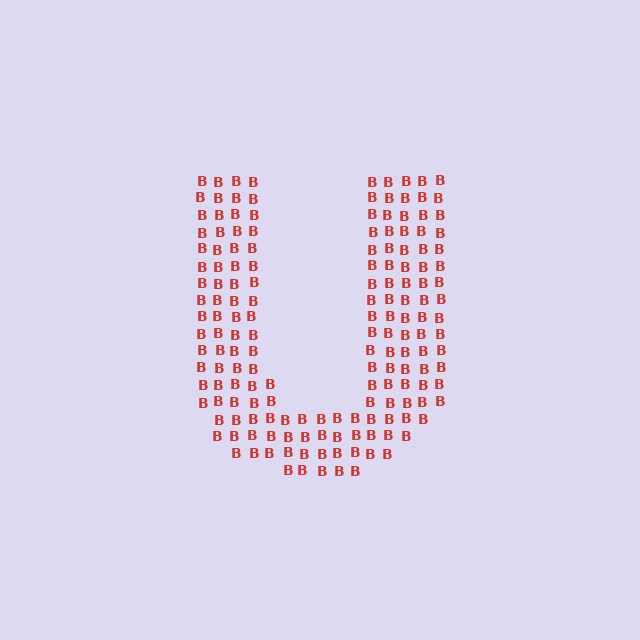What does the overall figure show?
The overall figure shows the letter U.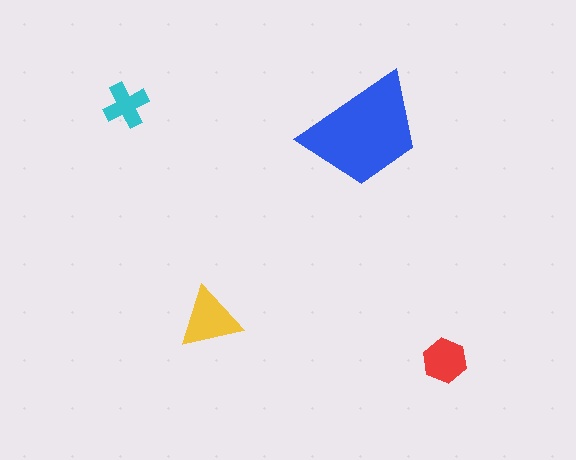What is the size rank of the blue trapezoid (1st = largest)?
1st.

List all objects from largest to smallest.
The blue trapezoid, the yellow triangle, the red hexagon, the cyan cross.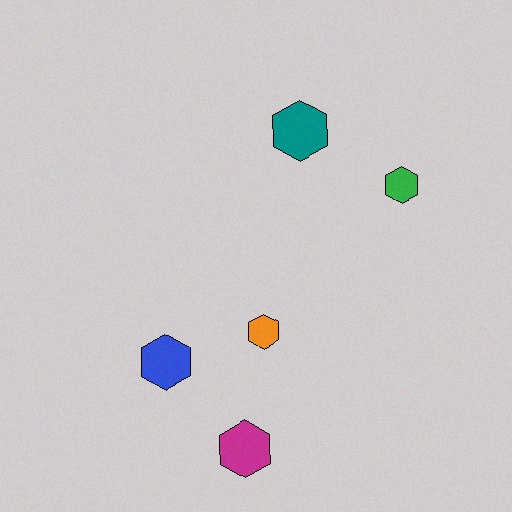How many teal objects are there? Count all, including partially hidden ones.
There is 1 teal object.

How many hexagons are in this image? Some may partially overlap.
There are 5 hexagons.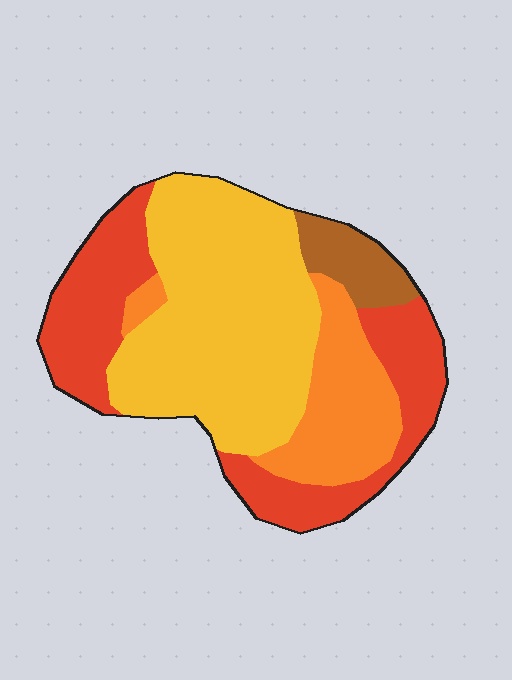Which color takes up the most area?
Yellow, at roughly 45%.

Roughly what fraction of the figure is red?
Red takes up about one third (1/3) of the figure.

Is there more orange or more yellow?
Yellow.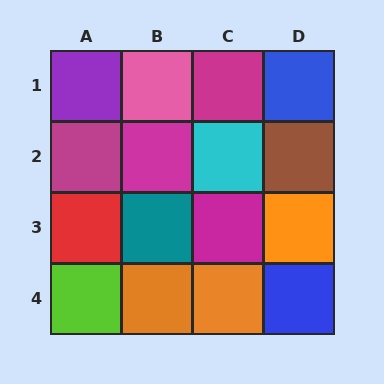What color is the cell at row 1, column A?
Purple.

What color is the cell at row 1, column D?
Blue.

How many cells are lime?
1 cell is lime.